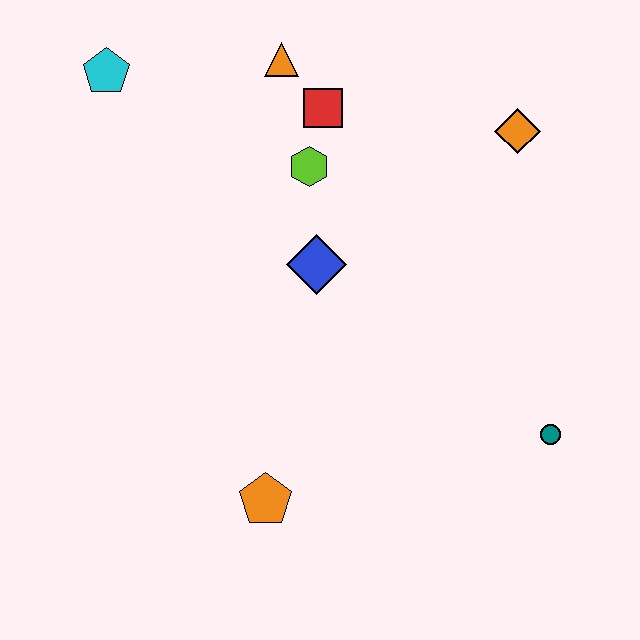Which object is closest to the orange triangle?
The red square is closest to the orange triangle.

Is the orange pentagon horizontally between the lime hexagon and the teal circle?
No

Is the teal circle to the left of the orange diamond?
No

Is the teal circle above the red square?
No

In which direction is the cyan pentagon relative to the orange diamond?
The cyan pentagon is to the left of the orange diamond.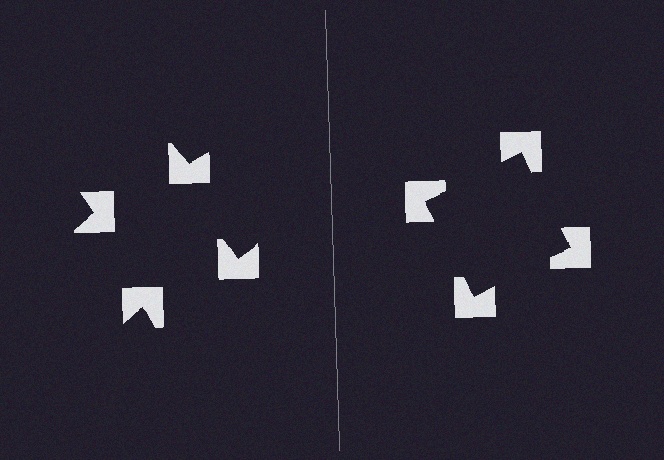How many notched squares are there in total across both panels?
8 — 4 on each side.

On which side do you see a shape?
An illusory square appears on the right side. On the left side the wedge cuts are rotated, so no coherent shape forms.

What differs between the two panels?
The notched squares are positioned identically on both sides; only the wedge orientations differ. On the right they align to a square; on the left they are misaligned.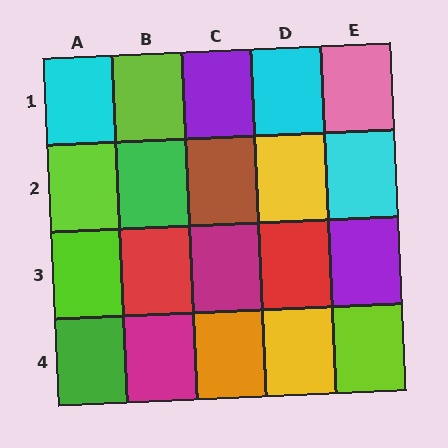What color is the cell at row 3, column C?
Magenta.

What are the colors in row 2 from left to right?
Lime, green, brown, yellow, cyan.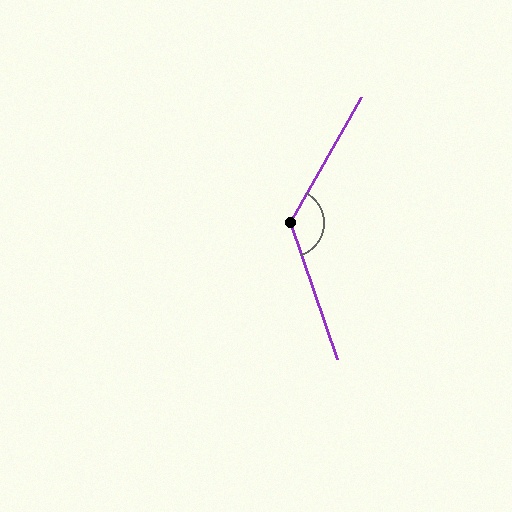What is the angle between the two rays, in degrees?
Approximately 131 degrees.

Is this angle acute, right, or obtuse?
It is obtuse.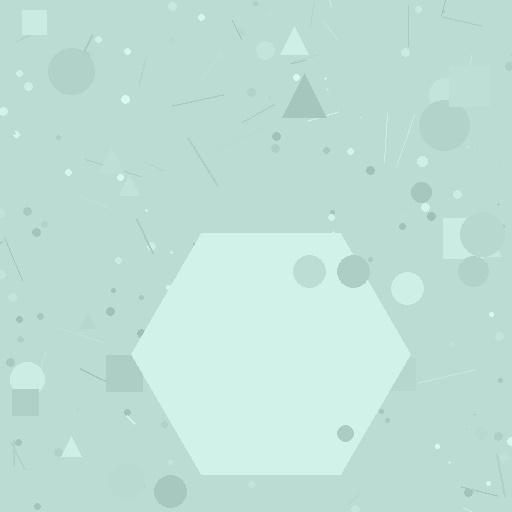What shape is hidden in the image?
A hexagon is hidden in the image.